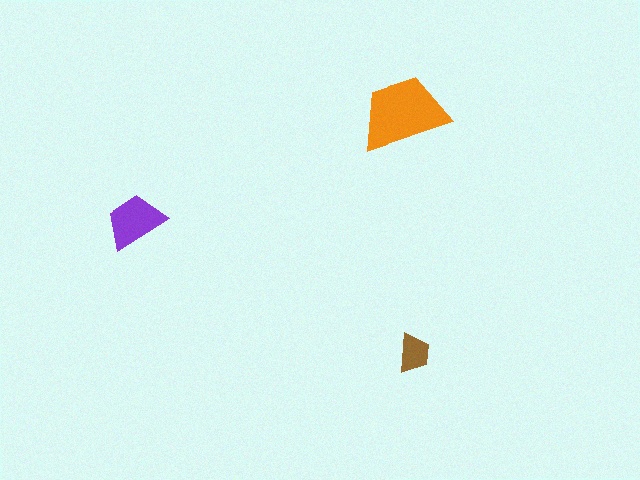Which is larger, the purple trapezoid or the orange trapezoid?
The orange one.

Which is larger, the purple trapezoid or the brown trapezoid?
The purple one.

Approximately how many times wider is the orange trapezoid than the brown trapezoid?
About 2 times wider.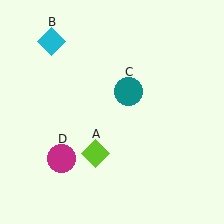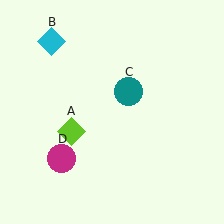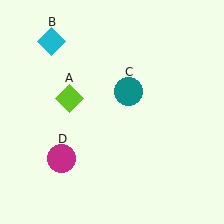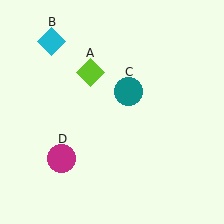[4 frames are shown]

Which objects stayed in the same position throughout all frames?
Cyan diamond (object B) and teal circle (object C) and magenta circle (object D) remained stationary.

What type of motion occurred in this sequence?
The lime diamond (object A) rotated clockwise around the center of the scene.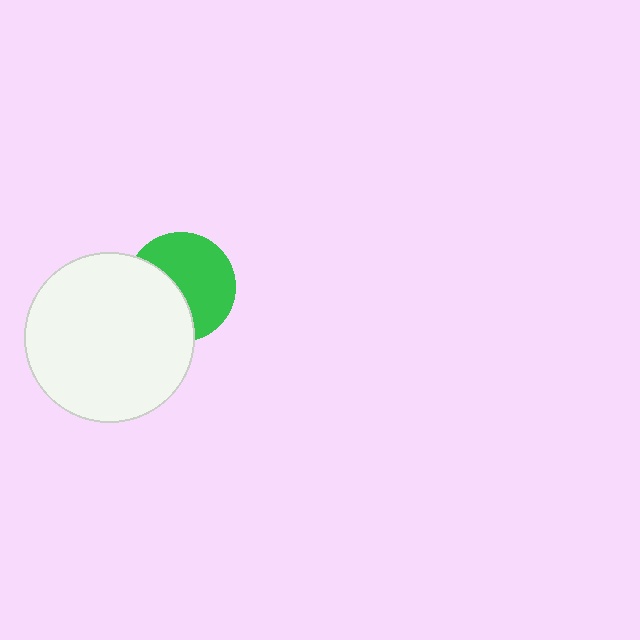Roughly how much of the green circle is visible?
About half of it is visible (roughly 59%).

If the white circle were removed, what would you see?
You would see the complete green circle.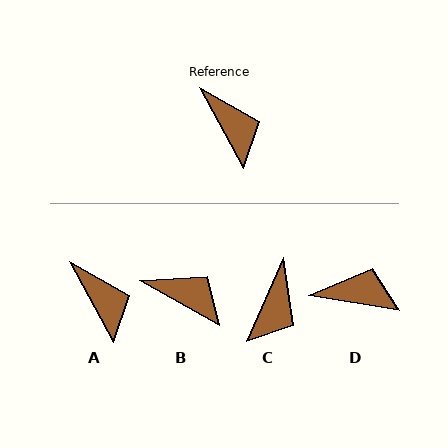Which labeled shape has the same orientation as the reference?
A.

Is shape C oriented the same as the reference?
No, it is off by about 52 degrees.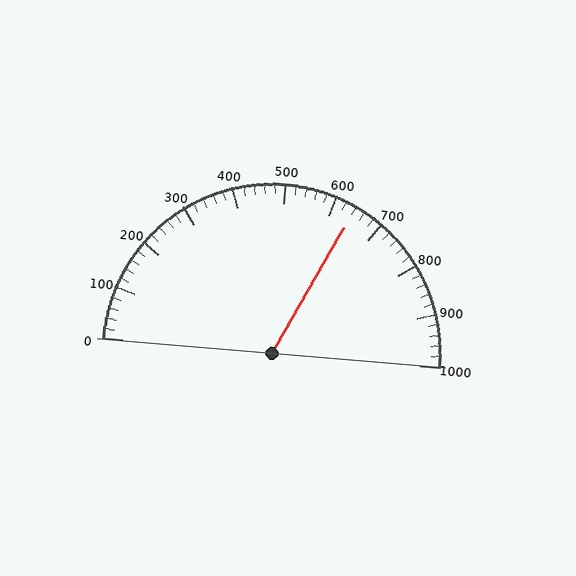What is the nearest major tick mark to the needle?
The nearest major tick mark is 600.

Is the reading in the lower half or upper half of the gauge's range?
The reading is in the upper half of the range (0 to 1000).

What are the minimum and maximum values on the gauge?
The gauge ranges from 0 to 1000.